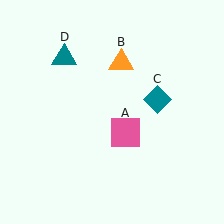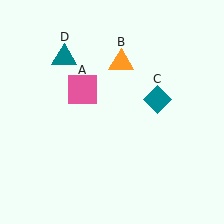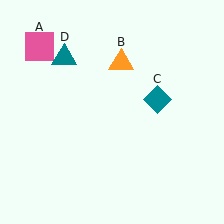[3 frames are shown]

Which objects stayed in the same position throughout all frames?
Orange triangle (object B) and teal diamond (object C) and teal triangle (object D) remained stationary.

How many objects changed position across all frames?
1 object changed position: pink square (object A).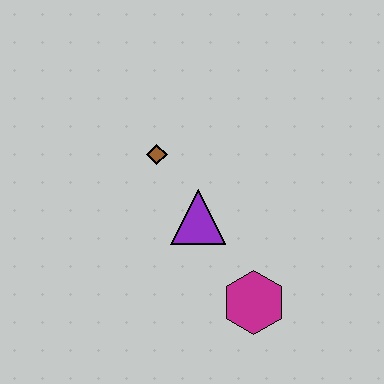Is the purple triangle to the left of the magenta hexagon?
Yes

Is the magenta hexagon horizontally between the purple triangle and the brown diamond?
No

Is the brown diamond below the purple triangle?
No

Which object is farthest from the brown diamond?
The magenta hexagon is farthest from the brown diamond.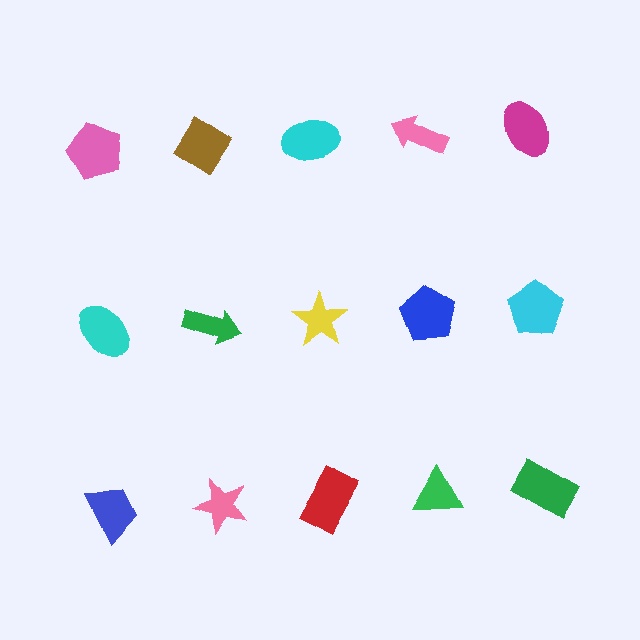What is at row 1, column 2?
A brown diamond.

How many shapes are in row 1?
5 shapes.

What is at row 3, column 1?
A blue trapezoid.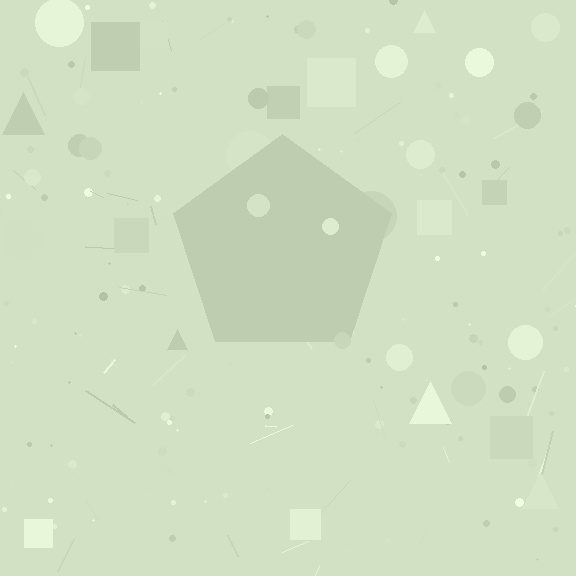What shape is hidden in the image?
A pentagon is hidden in the image.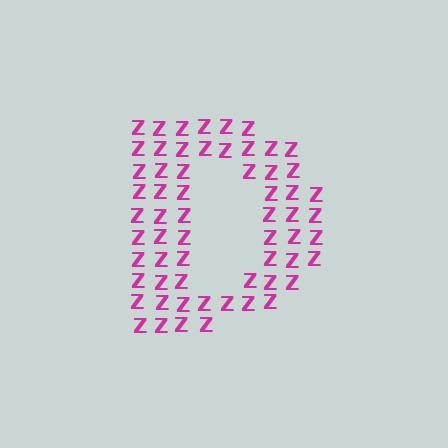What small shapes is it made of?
It is made of small letter Z's.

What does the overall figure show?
The overall figure shows the letter D.